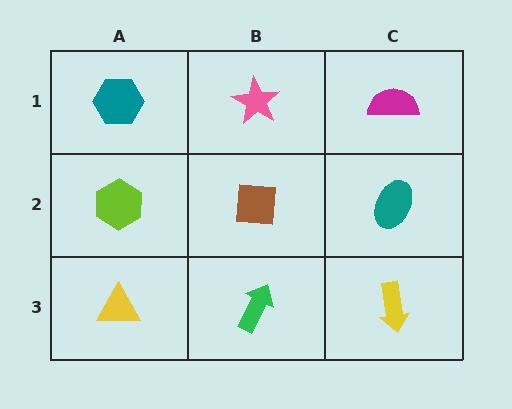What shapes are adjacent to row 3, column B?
A brown square (row 2, column B), a yellow triangle (row 3, column A), a yellow arrow (row 3, column C).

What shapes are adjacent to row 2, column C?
A magenta semicircle (row 1, column C), a yellow arrow (row 3, column C), a brown square (row 2, column B).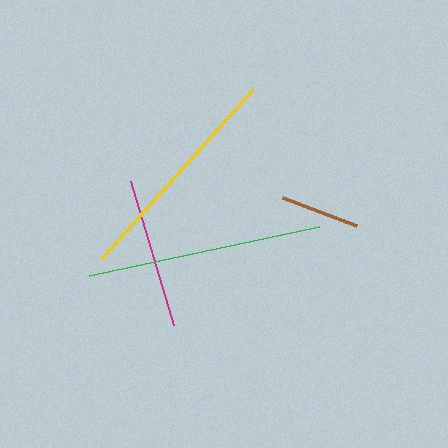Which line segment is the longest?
The green line is the longest at approximately 235 pixels.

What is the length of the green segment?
The green segment is approximately 235 pixels long.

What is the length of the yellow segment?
The yellow segment is approximately 228 pixels long.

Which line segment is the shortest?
The brown line is the shortest at approximately 80 pixels.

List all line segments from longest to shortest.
From longest to shortest: green, yellow, magenta, brown.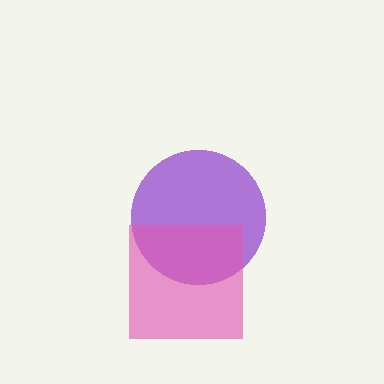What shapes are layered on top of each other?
The layered shapes are: a purple circle, a pink square.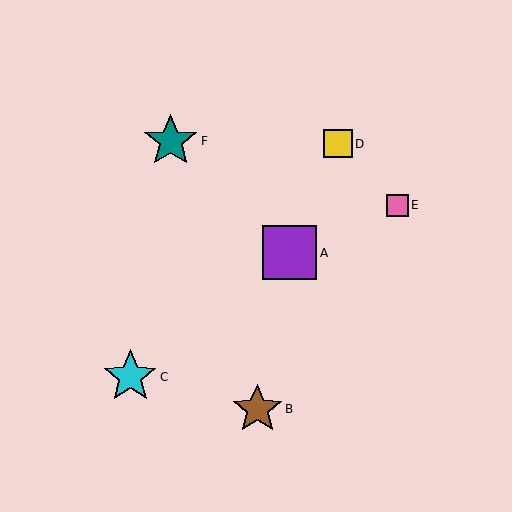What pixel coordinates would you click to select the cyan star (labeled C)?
Click at (130, 377) to select the cyan star C.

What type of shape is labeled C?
Shape C is a cyan star.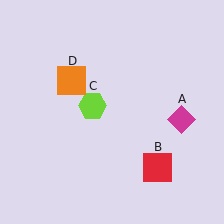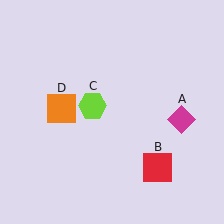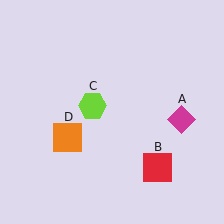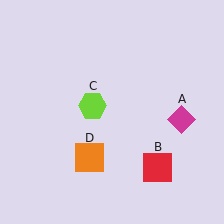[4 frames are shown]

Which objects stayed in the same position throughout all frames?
Magenta diamond (object A) and red square (object B) and lime hexagon (object C) remained stationary.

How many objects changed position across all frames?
1 object changed position: orange square (object D).